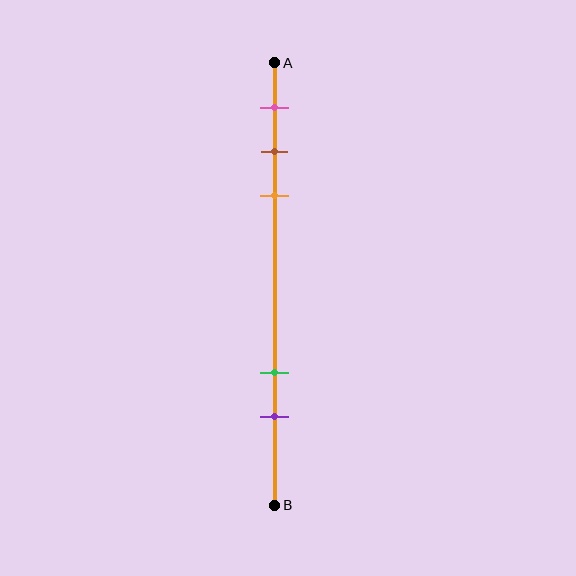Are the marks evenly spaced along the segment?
No, the marks are not evenly spaced.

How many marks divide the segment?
There are 5 marks dividing the segment.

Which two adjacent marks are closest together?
The brown and orange marks are the closest adjacent pair.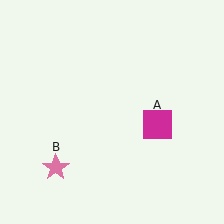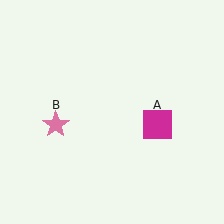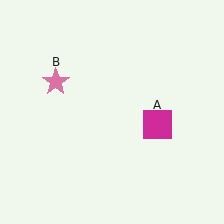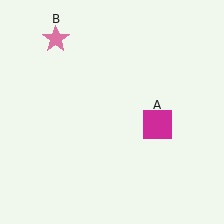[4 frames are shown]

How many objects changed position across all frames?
1 object changed position: pink star (object B).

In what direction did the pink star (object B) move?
The pink star (object B) moved up.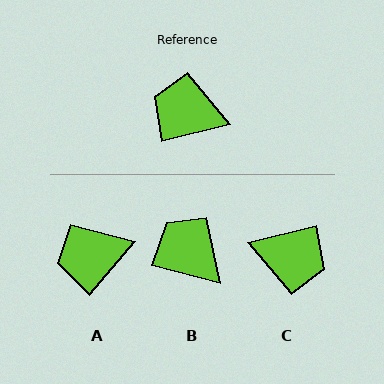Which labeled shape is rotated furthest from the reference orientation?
C, about 180 degrees away.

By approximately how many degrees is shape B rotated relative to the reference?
Approximately 28 degrees clockwise.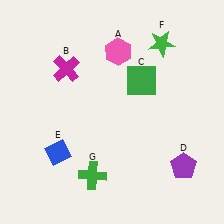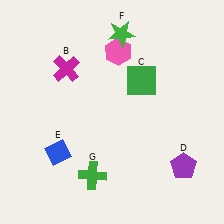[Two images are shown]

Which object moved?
The green star (F) moved left.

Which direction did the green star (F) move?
The green star (F) moved left.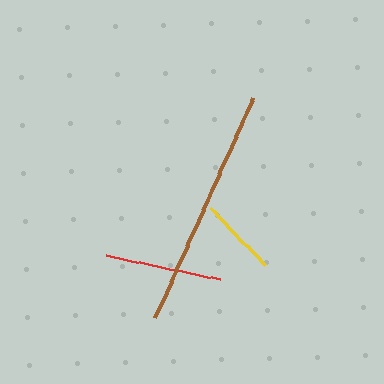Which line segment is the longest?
The brown line is the longest at approximately 241 pixels.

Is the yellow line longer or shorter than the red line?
The red line is longer than the yellow line.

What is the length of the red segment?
The red segment is approximately 117 pixels long.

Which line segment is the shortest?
The yellow line is the shortest at approximately 78 pixels.